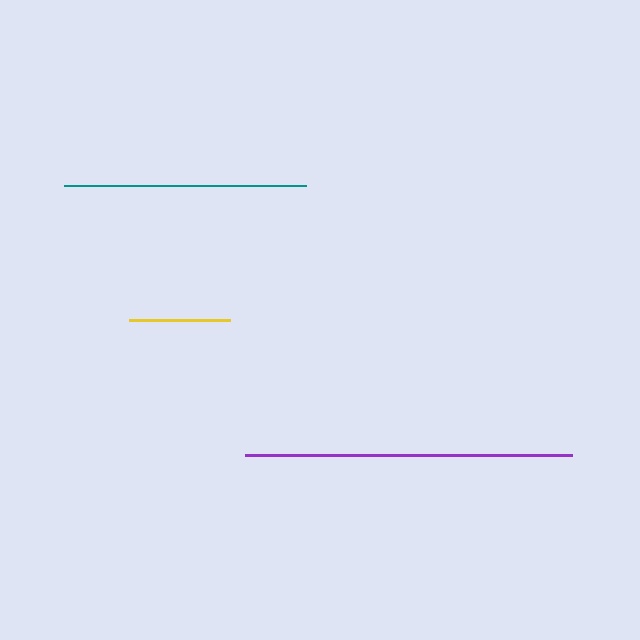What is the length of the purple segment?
The purple segment is approximately 327 pixels long.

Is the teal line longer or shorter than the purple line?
The purple line is longer than the teal line.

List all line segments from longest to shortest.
From longest to shortest: purple, teal, yellow.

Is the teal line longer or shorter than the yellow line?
The teal line is longer than the yellow line.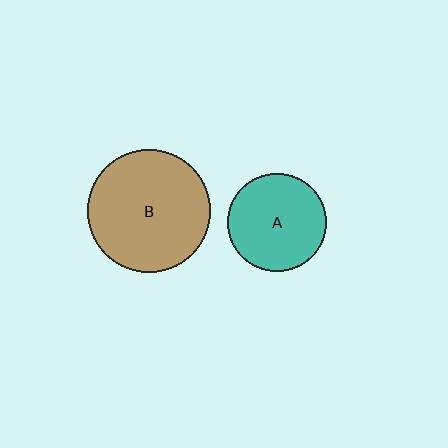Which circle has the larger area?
Circle B (brown).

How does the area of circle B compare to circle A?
Approximately 1.6 times.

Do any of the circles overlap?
No, none of the circles overlap.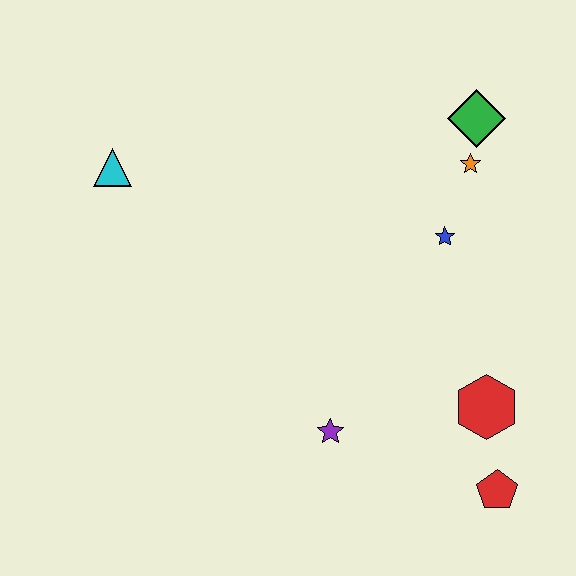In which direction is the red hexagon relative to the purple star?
The red hexagon is to the right of the purple star.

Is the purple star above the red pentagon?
Yes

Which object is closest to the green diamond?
The orange star is closest to the green diamond.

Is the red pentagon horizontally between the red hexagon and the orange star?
No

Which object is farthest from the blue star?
The cyan triangle is farthest from the blue star.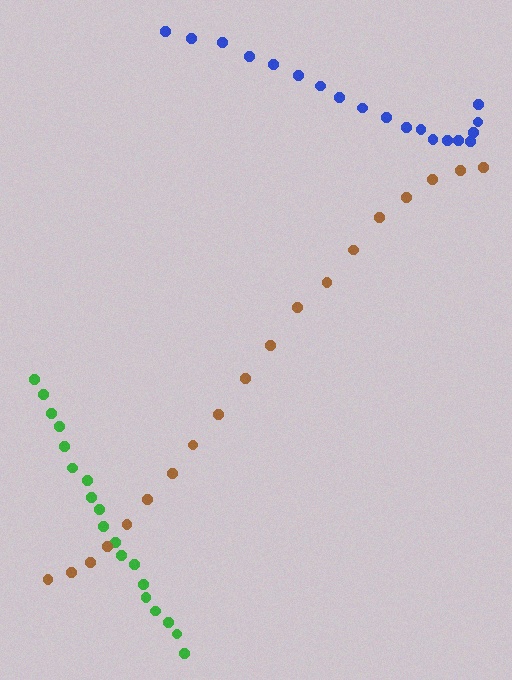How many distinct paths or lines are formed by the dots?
There are 3 distinct paths.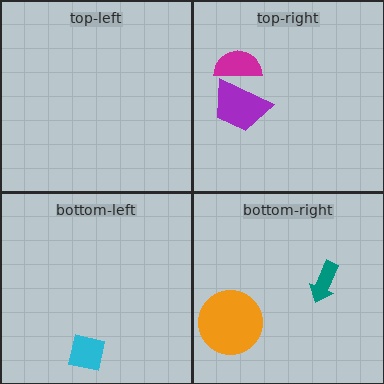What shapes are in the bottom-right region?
The orange circle, the teal arrow.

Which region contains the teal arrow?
The bottom-right region.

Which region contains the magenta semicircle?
The top-right region.